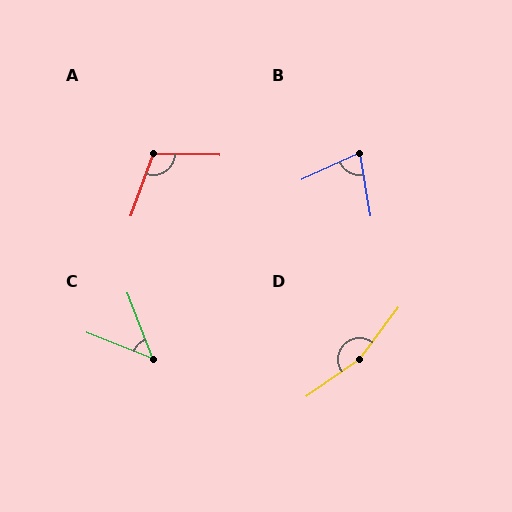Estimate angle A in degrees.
Approximately 108 degrees.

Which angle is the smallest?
C, at approximately 47 degrees.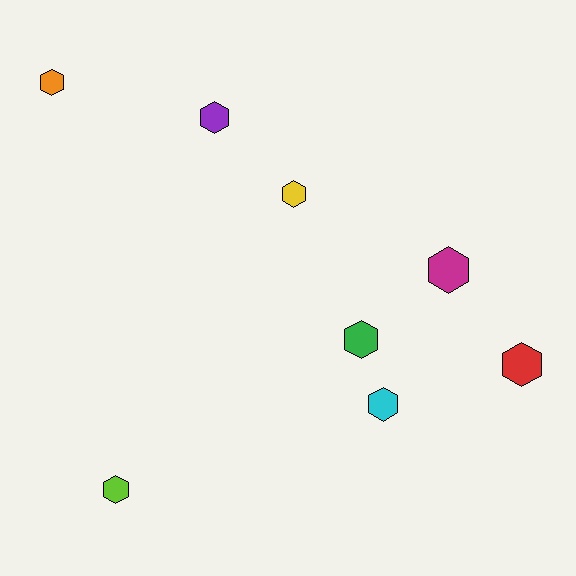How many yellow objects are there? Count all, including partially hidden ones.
There is 1 yellow object.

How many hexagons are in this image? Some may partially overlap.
There are 8 hexagons.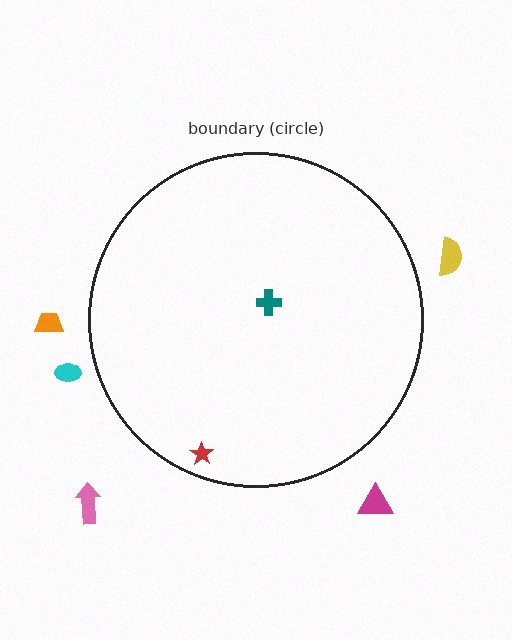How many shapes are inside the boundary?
2 inside, 5 outside.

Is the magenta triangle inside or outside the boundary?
Outside.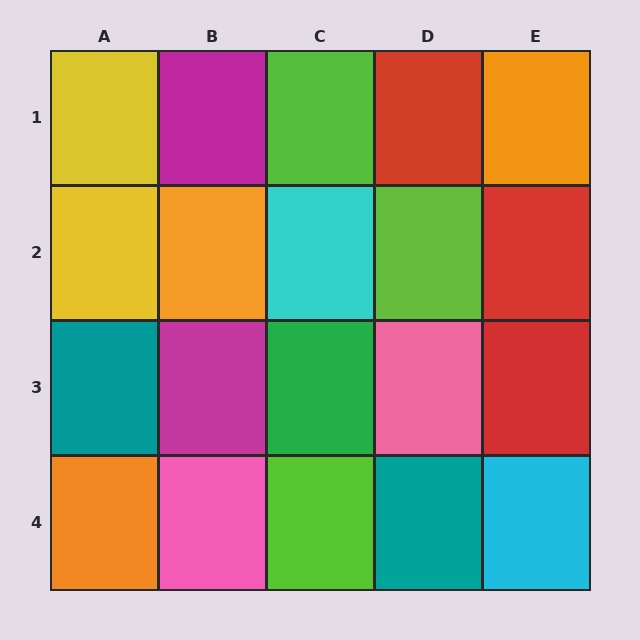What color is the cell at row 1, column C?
Lime.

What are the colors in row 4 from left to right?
Orange, pink, lime, teal, cyan.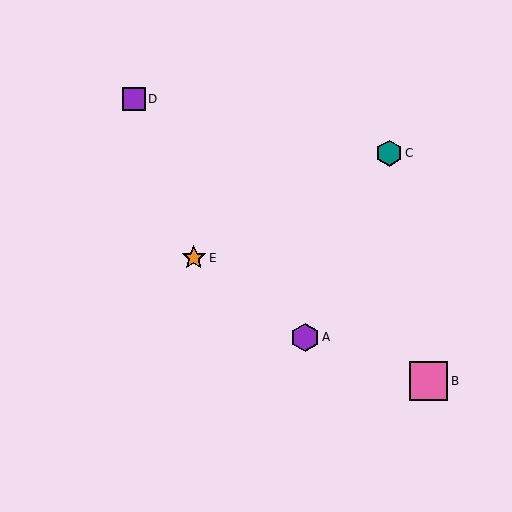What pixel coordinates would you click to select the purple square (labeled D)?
Click at (134, 99) to select the purple square D.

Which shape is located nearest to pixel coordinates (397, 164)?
The teal hexagon (labeled C) at (389, 153) is nearest to that location.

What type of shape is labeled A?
Shape A is a purple hexagon.